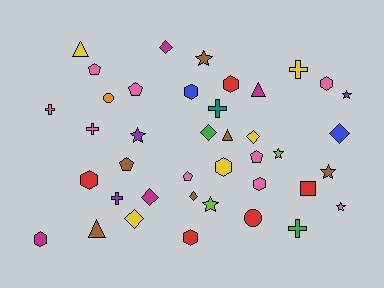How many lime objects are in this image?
There are 2 lime objects.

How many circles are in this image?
There are 2 circles.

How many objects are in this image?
There are 40 objects.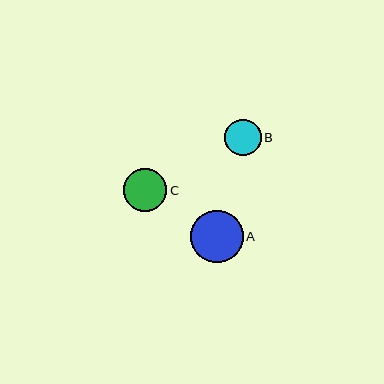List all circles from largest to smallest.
From largest to smallest: A, C, B.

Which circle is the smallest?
Circle B is the smallest with a size of approximately 37 pixels.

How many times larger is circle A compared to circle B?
Circle A is approximately 1.4 times the size of circle B.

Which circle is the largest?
Circle A is the largest with a size of approximately 52 pixels.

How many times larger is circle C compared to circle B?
Circle C is approximately 1.2 times the size of circle B.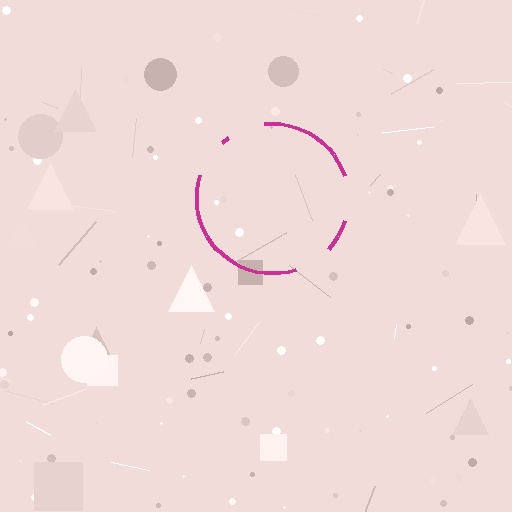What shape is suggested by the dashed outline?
The dashed outline suggests a circle.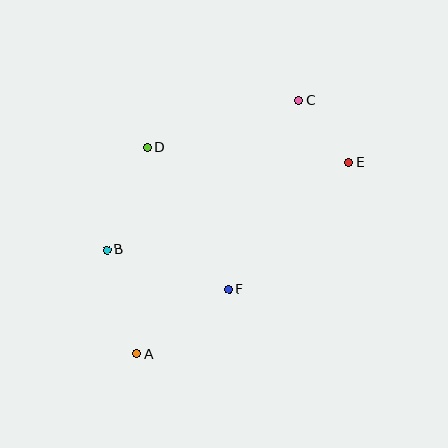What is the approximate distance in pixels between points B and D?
The distance between B and D is approximately 110 pixels.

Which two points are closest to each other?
Points C and E are closest to each other.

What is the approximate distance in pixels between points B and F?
The distance between B and F is approximately 128 pixels.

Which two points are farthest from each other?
Points A and C are farthest from each other.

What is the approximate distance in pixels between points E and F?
The distance between E and F is approximately 174 pixels.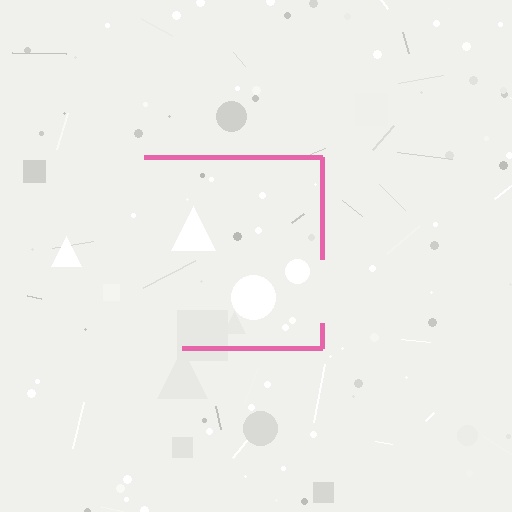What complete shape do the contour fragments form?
The contour fragments form a square.